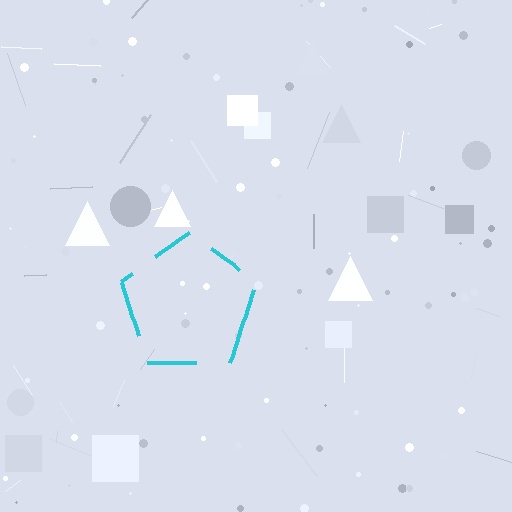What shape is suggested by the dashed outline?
The dashed outline suggests a pentagon.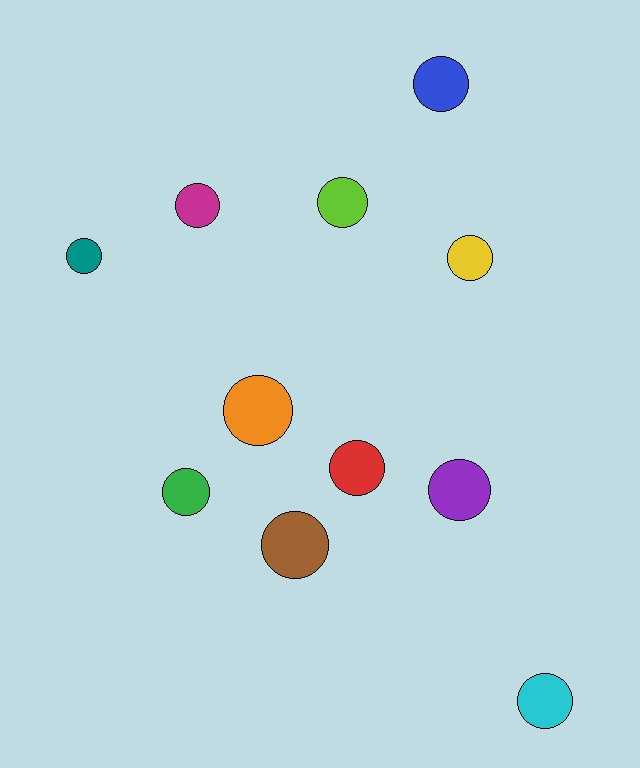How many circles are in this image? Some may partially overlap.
There are 11 circles.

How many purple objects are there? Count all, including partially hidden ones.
There is 1 purple object.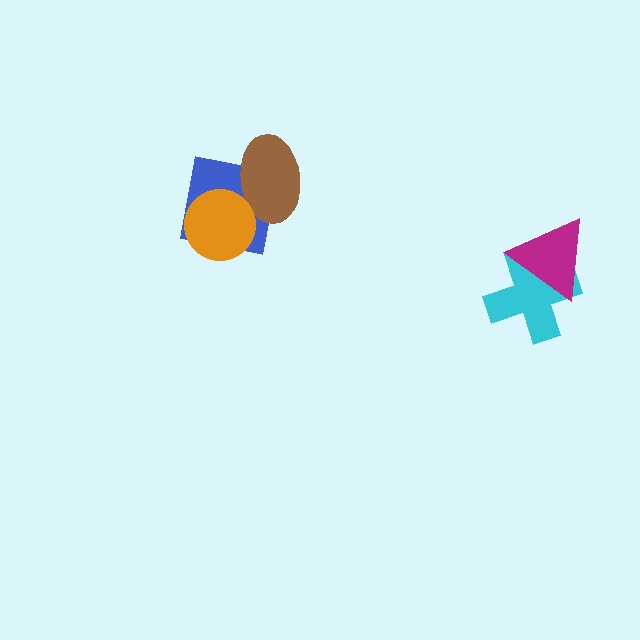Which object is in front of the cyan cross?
The magenta triangle is in front of the cyan cross.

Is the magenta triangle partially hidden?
No, no other shape covers it.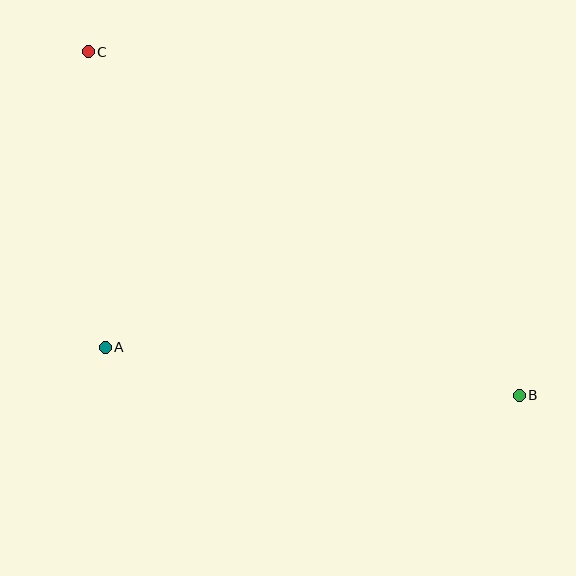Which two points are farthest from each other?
Points B and C are farthest from each other.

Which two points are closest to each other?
Points A and C are closest to each other.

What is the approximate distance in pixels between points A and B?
The distance between A and B is approximately 417 pixels.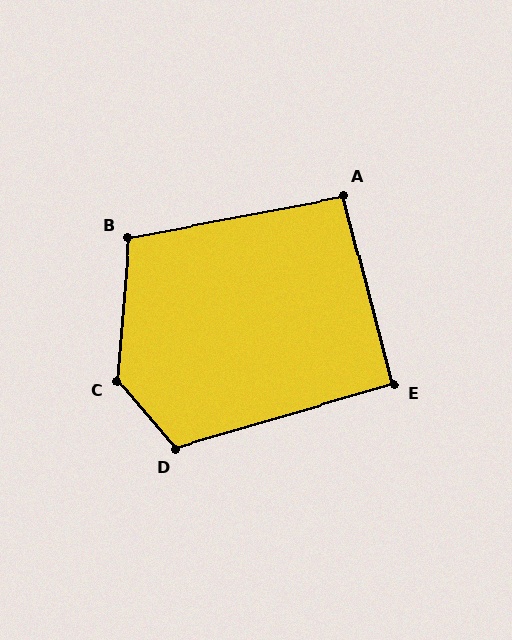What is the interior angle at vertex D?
Approximately 114 degrees (obtuse).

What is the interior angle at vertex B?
Approximately 105 degrees (obtuse).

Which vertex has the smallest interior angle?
E, at approximately 92 degrees.